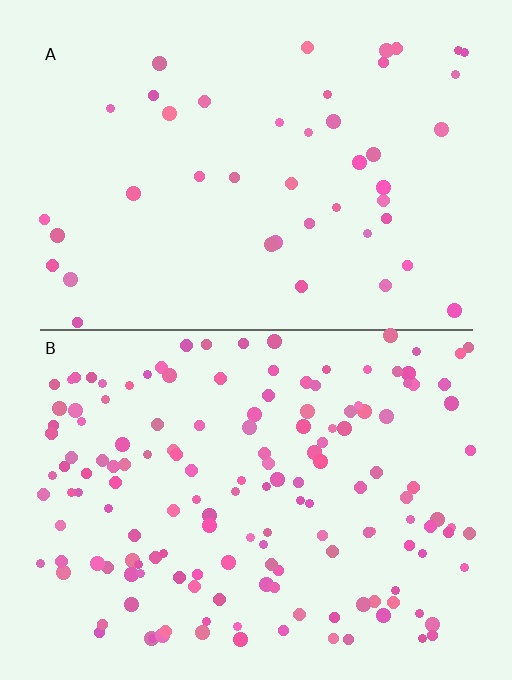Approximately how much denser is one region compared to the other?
Approximately 3.5× — region B over region A.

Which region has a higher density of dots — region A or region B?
B (the bottom).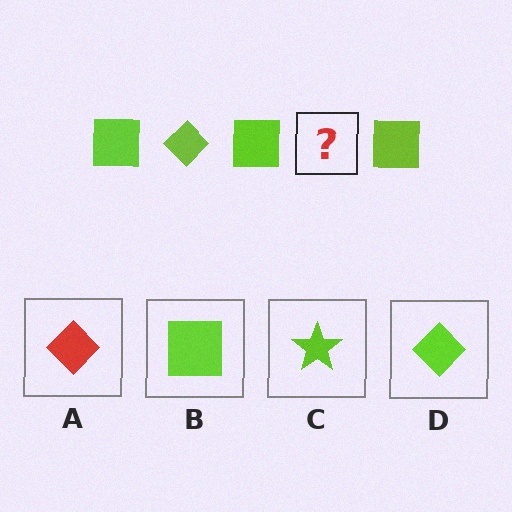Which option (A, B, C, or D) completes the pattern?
D.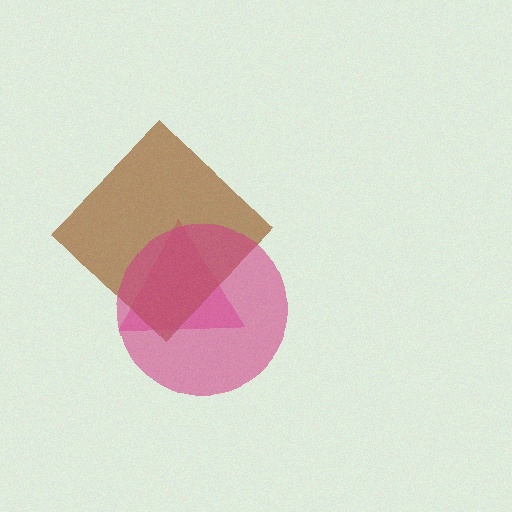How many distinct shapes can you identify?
There are 3 distinct shapes: a pink triangle, a brown diamond, a magenta circle.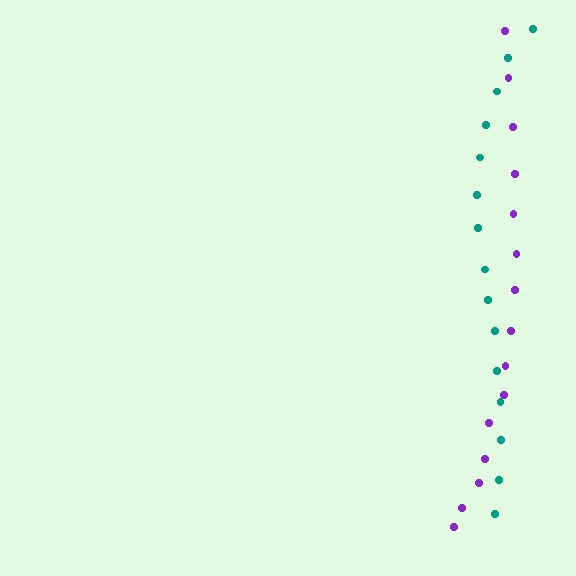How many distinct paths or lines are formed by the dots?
There are 2 distinct paths.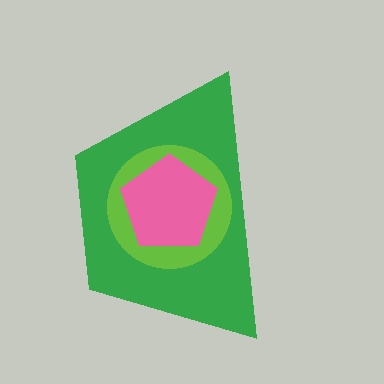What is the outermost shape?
The green trapezoid.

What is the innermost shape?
The pink pentagon.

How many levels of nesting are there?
3.